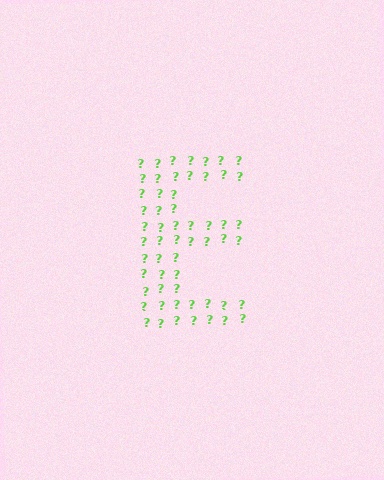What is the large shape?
The large shape is the letter E.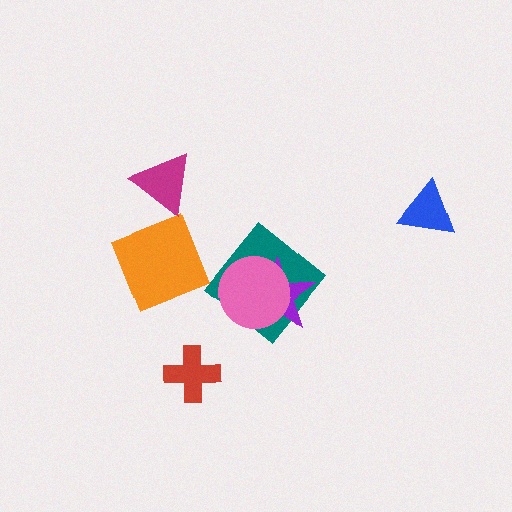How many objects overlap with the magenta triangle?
0 objects overlap with the magenta triangle.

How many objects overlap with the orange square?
0 objects overlap with the orange square.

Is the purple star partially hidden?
Yes, it is partially covered by another shape.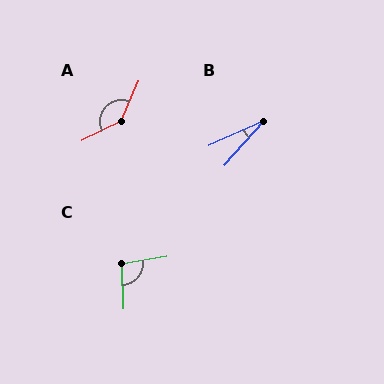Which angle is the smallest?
B, at approximately 24 degrees.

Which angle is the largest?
A, at approximately 140 degrees.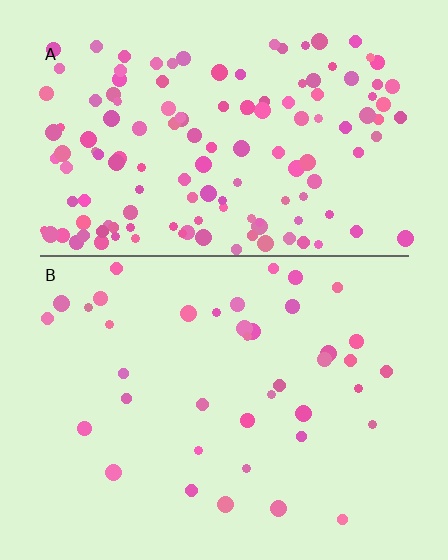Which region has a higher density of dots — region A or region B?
A (the top).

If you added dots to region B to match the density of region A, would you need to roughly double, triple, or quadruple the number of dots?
Approximately quadruple.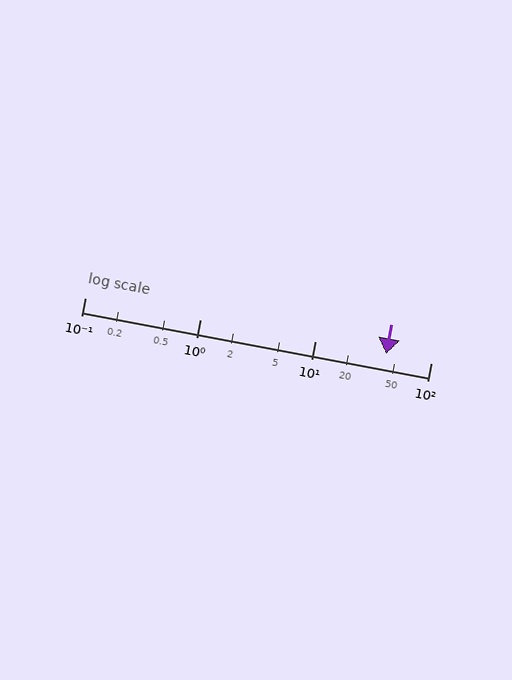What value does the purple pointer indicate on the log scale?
The pointer indicates approximately 41.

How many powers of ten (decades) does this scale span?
The scale spans 3 decades, from 0.1 to 100.